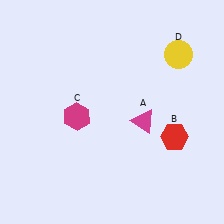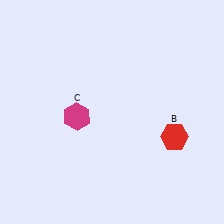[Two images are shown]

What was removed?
The magenta triangle (A), the yellow circle (D) were removed in Image 2.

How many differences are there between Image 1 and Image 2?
There are 2 differences between the two images.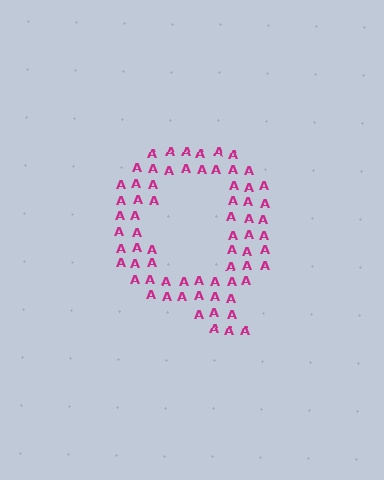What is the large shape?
The large shape is the letter Q.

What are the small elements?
The small elements are letter A's.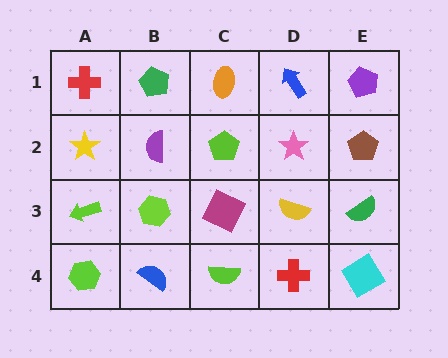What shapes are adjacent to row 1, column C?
A lime pentagon (row 2, column C), a green pentagon (row 1, column B), a blue arrow (row 1, column D).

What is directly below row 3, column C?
A lime semicircle.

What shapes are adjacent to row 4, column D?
A yellow semicircle (row 3, column D), a lime semicircle (row 4, column C), a cyan diamond (row 4, column E).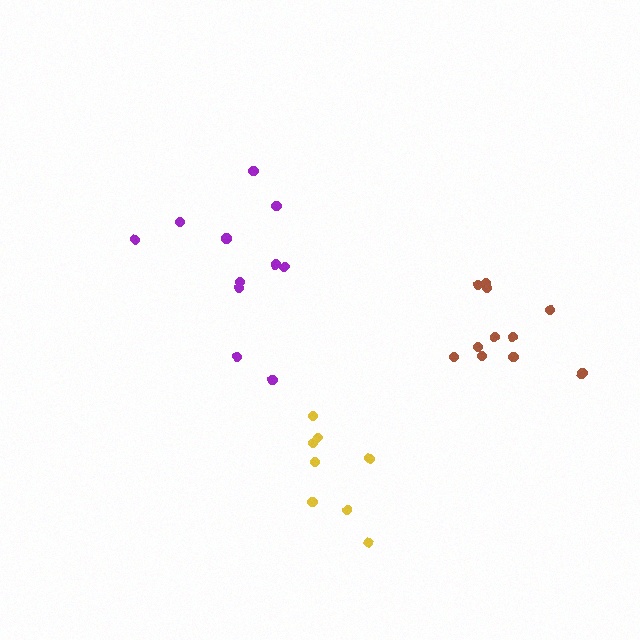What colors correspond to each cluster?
The clusters are colored: yellow, purple, brown.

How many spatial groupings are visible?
There are 3 spatial groupings.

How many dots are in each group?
Group 1: 8 dots, Group 2: 11 dots, Group 3: 11 dots (30 total).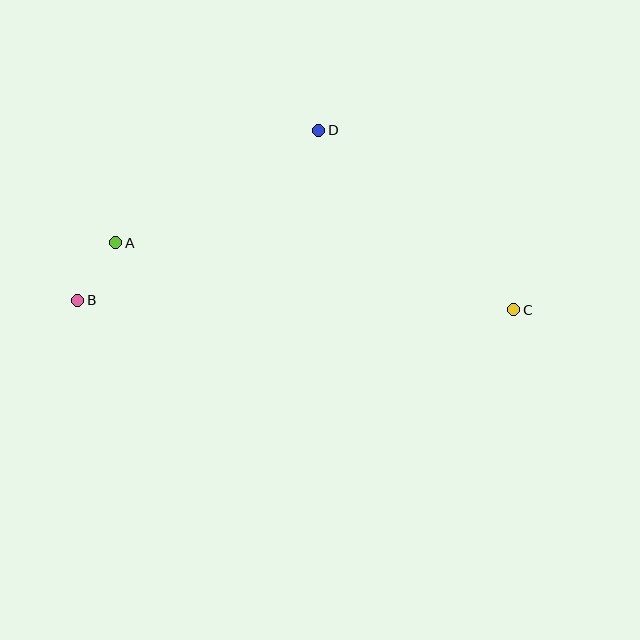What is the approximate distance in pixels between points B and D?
The distance between B and D is approximately 295 pixels.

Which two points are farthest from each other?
Points B and C are farthest from each other.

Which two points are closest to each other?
Points A and B are closest to each other.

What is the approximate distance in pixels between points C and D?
The distance between C and D is approximately 265 pixels.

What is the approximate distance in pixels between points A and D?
The distance between A and D is approximately 232 pixels.